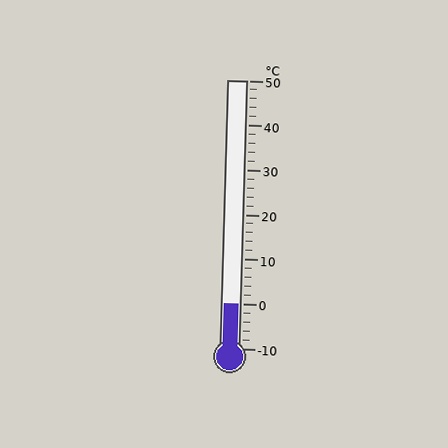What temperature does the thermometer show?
The thermometer shows approximately 0°C.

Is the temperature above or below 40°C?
The temperature is below 40°C.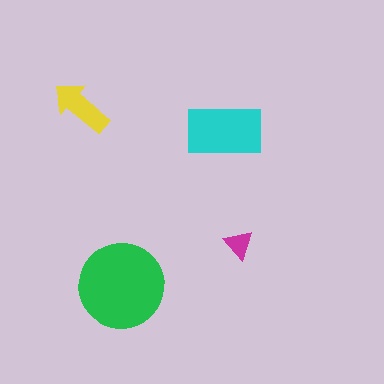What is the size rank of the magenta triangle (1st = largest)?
4th.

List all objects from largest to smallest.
The green circle, the cyan rectangle, the yellow arrow, the magenta triangle.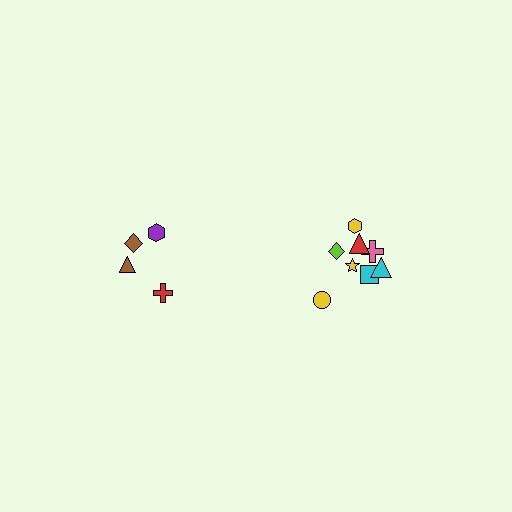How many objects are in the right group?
There are 8 objects.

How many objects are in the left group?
There are 4 objects.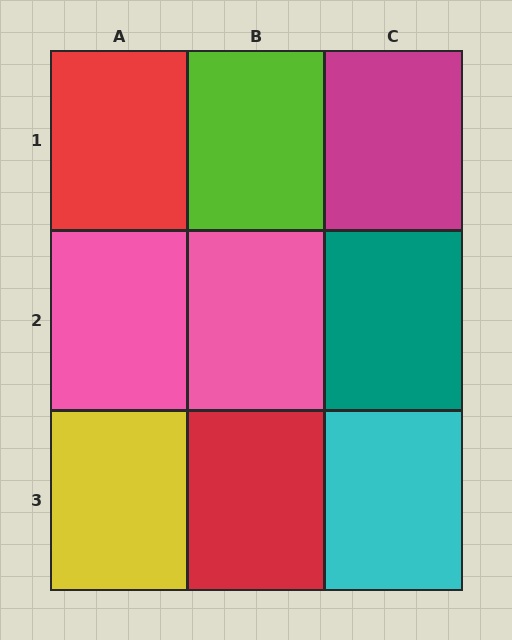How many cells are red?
2 cells are red.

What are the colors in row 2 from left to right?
Pink, pink, teal.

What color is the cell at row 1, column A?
Red.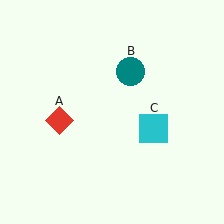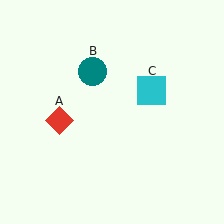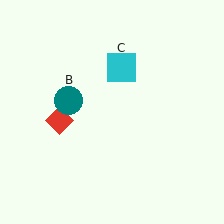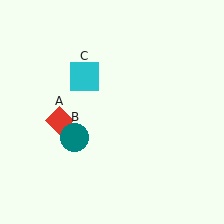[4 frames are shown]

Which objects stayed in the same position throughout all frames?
Red diamond (object A) remained stationary.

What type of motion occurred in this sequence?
The teal circle (object B), cyan square (object C) rotated counterclockwise around the center of the scene.